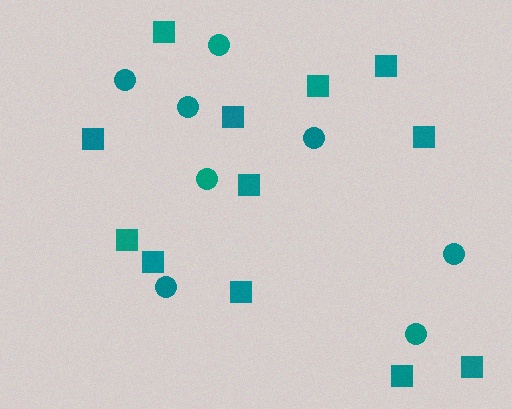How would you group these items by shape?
There are 2 groups: one group of circles (8) and one group of squares (12).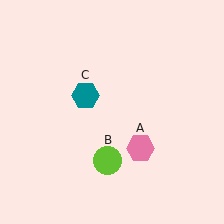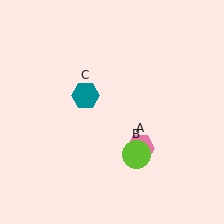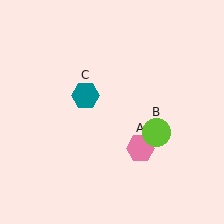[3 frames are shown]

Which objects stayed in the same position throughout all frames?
Pink hexagon (object A) and teal hexagon (object C) remained stationary.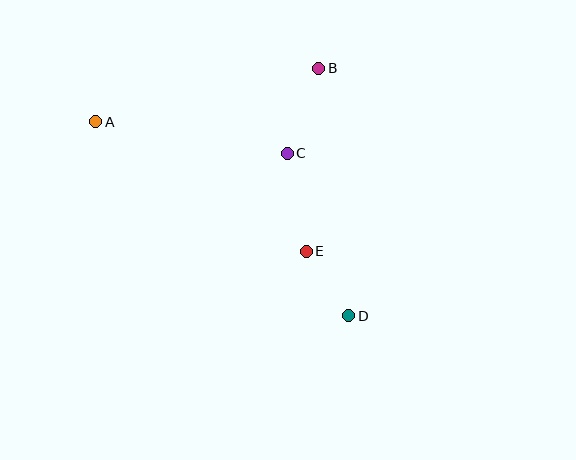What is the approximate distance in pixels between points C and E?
The distance between C and E is approximately 100 pixels.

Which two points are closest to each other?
Points D and E are closest to each other.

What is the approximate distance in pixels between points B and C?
The distance between B and C is approximately 91 pixels.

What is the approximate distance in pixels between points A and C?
The distance between A and C is approximately 194 pixels.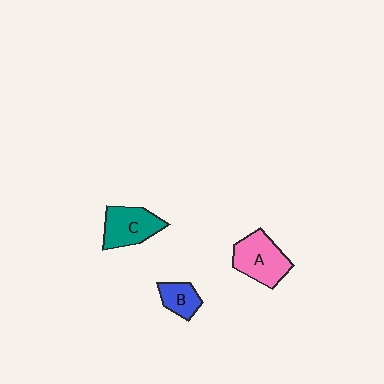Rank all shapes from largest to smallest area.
From largest to smallest: A (pink), C (teal), B (blue).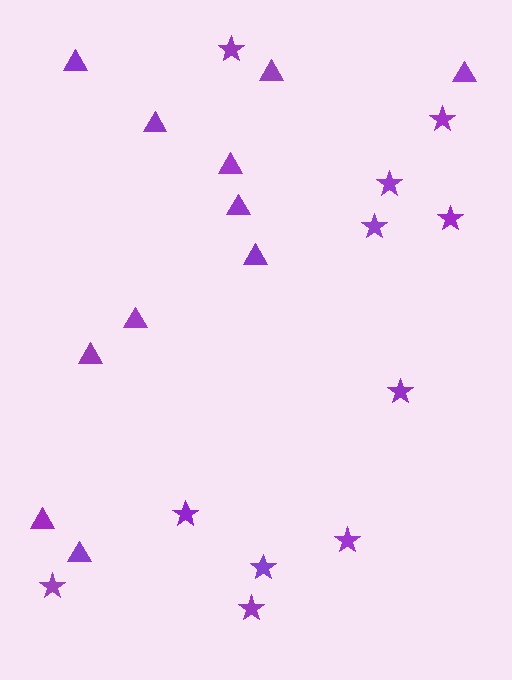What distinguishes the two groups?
There are 2 groups: one group of triangles (11) and one group of stars (11).